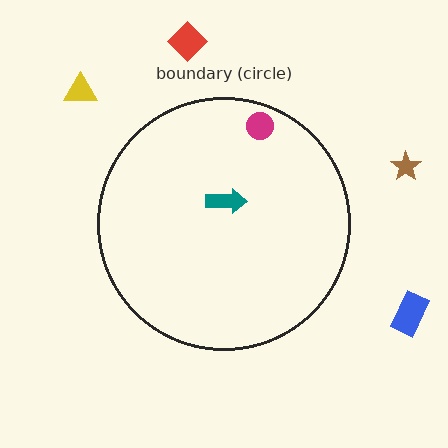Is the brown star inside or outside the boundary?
Outside.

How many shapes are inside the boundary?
2 inside, 4 outside.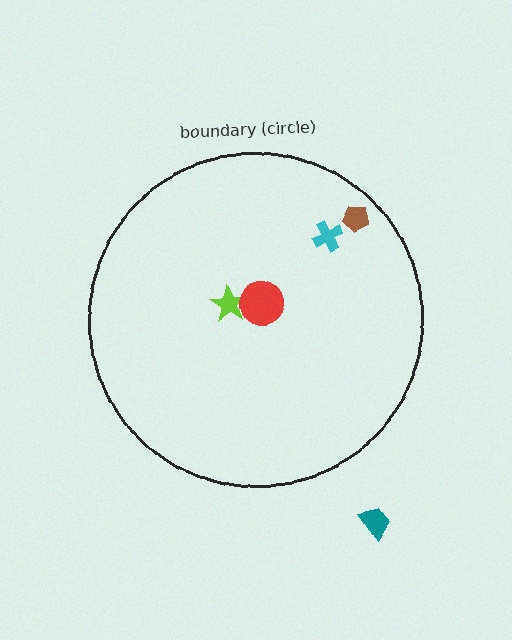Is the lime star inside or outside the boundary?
Inside.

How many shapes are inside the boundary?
4 inside, 1 outside.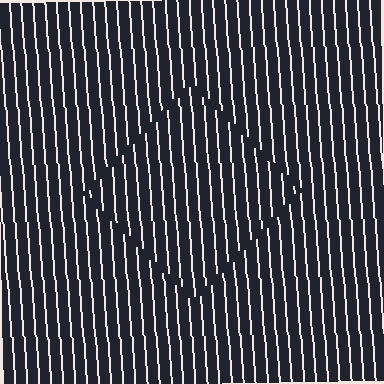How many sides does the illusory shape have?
4 sides — the line-ends trace a square.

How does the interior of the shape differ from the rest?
The interior of the shape contains the same grating, shifted by half a period — the contour is defined by the phase discontinuity where line-ends from the inner and outer gratings abut.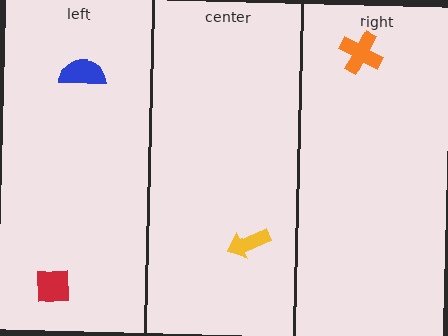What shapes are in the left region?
The blue semicircle, the red square.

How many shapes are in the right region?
1.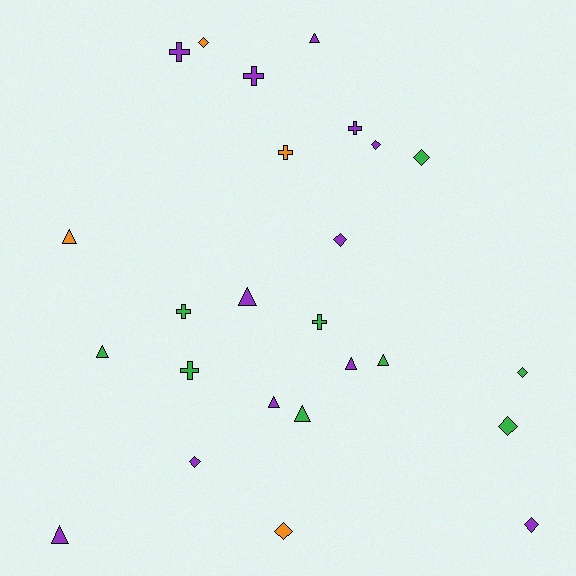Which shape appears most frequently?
Triangle, with 9 objects.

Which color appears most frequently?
Purple, with 12 objects.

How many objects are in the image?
There are 25 objects.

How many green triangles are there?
There are 3 green triangles.